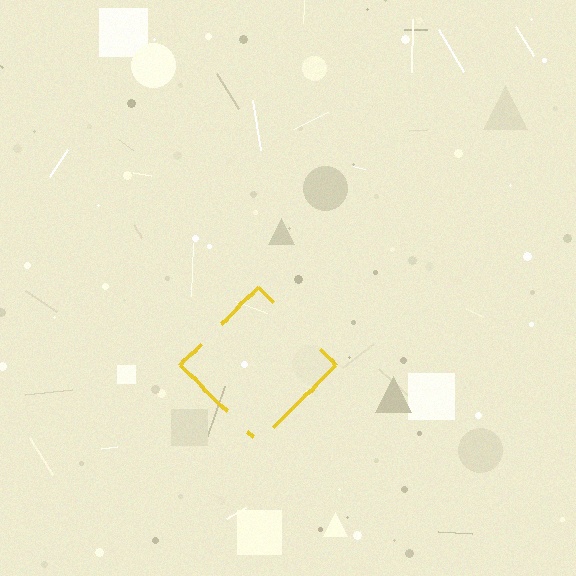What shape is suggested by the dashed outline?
The dashed outline suggests a diamond.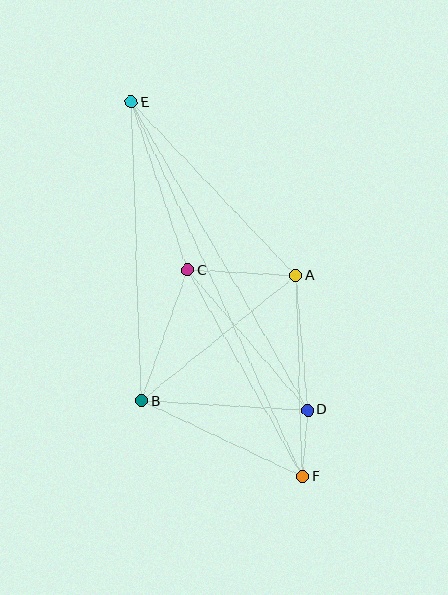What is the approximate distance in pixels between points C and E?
The distance between C and E is approximately 177 pixels.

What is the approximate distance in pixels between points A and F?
The distance between A and F is approximately 201 pixels.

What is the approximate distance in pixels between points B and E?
The distance between B and E is approximately 299 pixels.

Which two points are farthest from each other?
Points E and F are farthest from each other.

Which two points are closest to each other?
Points D and F are closest to each other.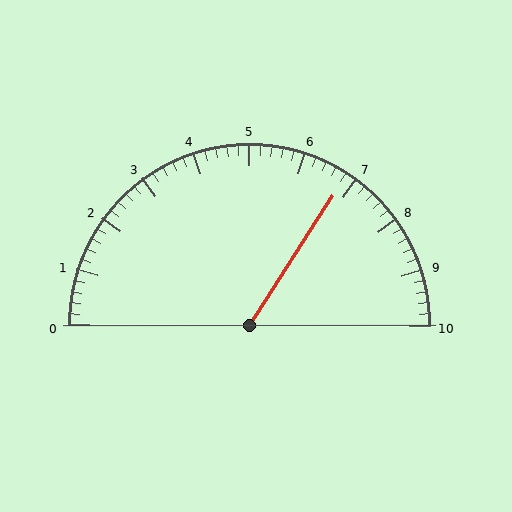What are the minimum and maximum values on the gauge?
The gauge ranges from 0 to 10.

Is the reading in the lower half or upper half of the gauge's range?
The reading is in the upper half of the range (0 to 10).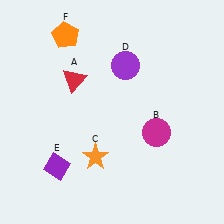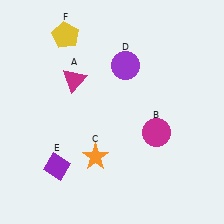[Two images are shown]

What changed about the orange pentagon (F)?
In Image 1, F is orange. In Image 2, it changed to yellow.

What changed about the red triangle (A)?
In Image 1, A is red. In Image 2, it changed to magenta.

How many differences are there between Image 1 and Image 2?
There are 2 differences between the two images.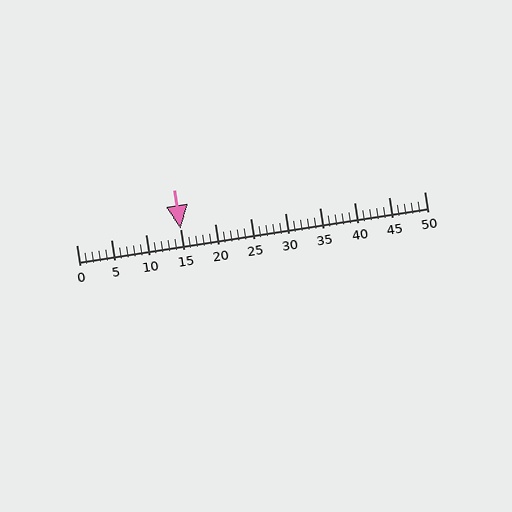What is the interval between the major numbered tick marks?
The major tick marks are spaced 5 units apart.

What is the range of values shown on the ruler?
The ruler shows values from 0 to 50.